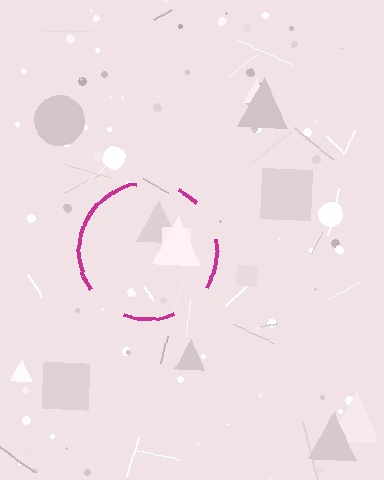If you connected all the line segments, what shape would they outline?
They would outline a circle.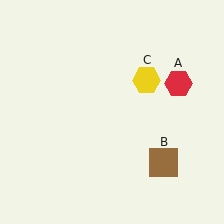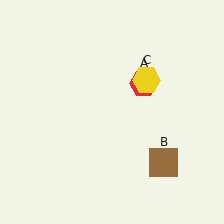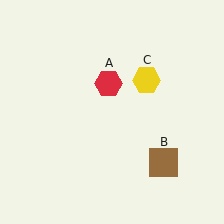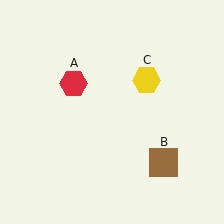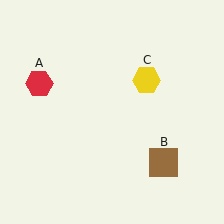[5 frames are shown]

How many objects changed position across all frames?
1 object changed position: red hexagon (object A).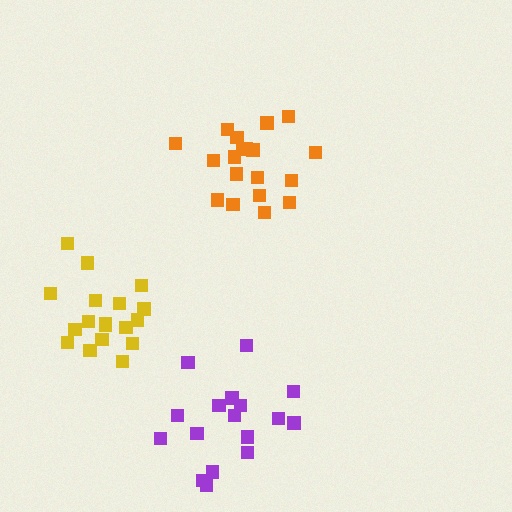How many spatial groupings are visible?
There are 3 spatial groupings.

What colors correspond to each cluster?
The clusters are colored: orange, yellow, purple.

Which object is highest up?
The orange cluster is topmost.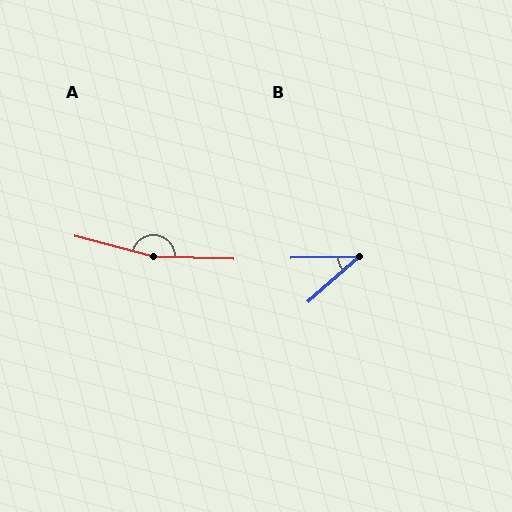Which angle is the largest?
A, at approximately 167 degrees.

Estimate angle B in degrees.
Approximately 40 degrees.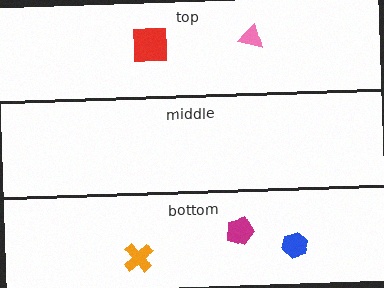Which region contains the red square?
The top region.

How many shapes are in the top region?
2.